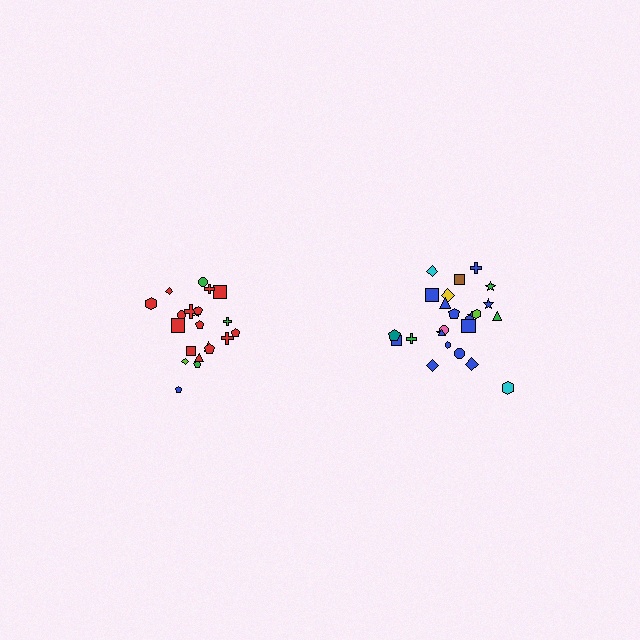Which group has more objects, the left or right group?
The right group.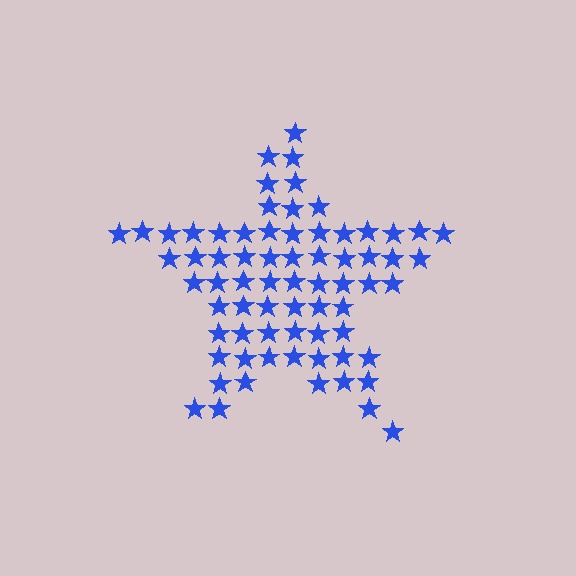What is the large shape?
The large shape is a star.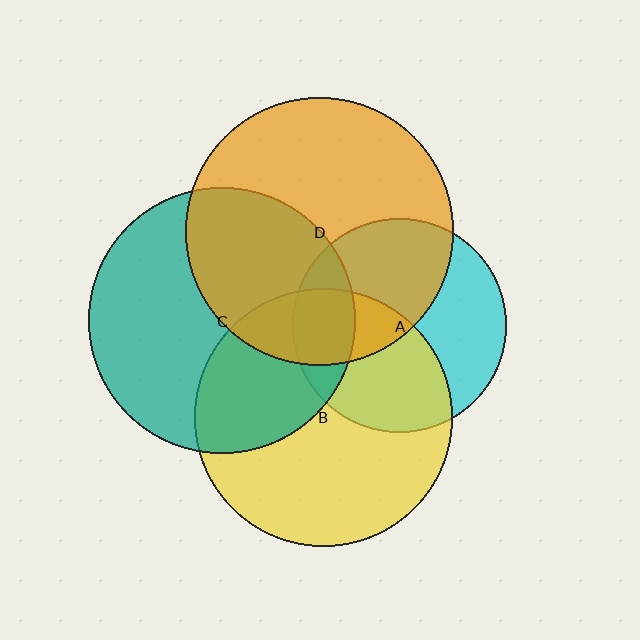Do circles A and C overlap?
Yes.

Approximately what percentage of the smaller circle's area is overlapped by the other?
Approximately 20%.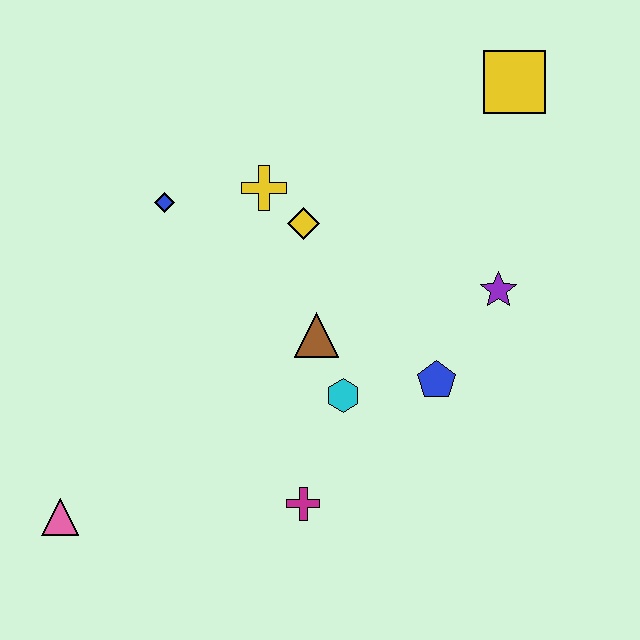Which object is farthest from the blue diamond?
The yellow square is farthest from the blue diamond.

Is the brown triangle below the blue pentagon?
No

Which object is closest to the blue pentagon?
The cyan hexagon is closest to the blue pentagon.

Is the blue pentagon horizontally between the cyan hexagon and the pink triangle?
No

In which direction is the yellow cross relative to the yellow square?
The yellow cross is to the left of the yellow square.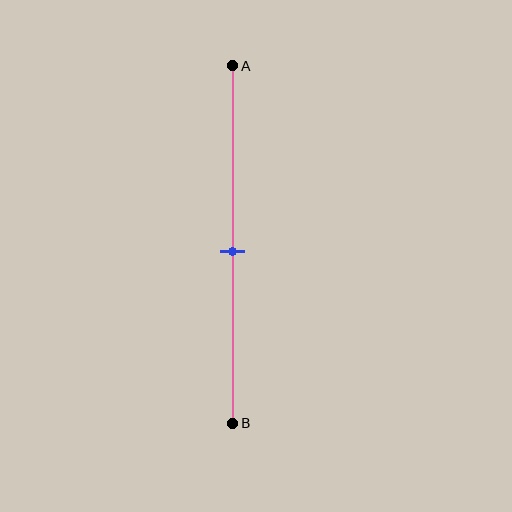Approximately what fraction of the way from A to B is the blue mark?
The blue mark is approximately 50% of the way from A to B.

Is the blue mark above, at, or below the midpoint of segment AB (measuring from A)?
The blue mark is approximately at the midpoint of segment AB.